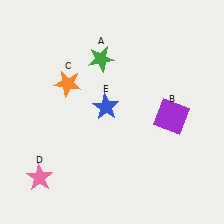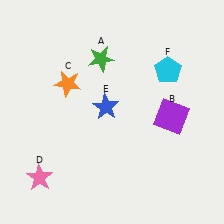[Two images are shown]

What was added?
A cyan pentagon (F) was added in Image 2.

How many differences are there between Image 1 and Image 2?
There is 1 difference between the two images.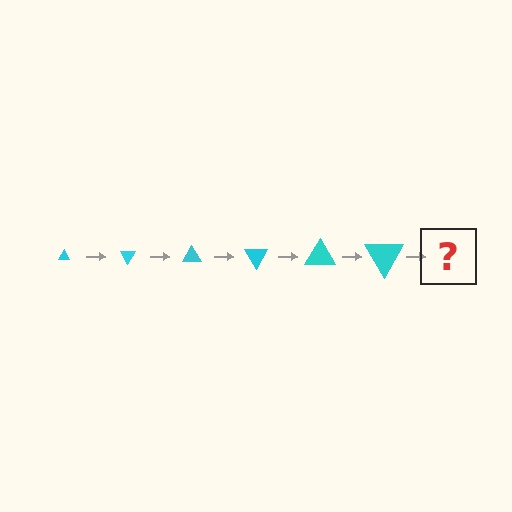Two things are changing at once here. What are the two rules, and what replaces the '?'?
The two rules are that the triangle grows larger each step and it rotates 60 degrees each step. The '?' should be a triangle, larger than the previous one and rotated 360 degrees from the start.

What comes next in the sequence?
The next element should be a triangle, larger than the previous one and rotated 360 degrees from the start.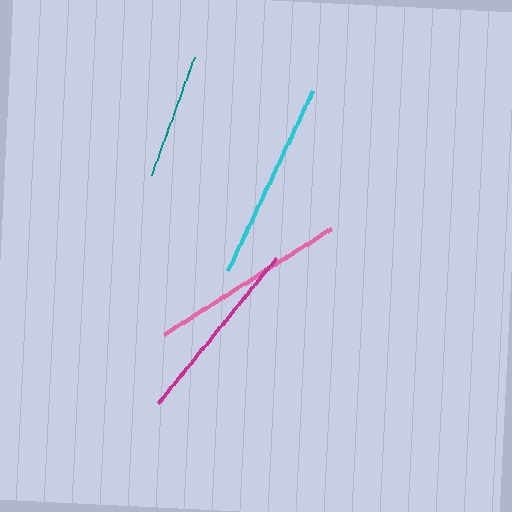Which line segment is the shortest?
The teal line is the shortest at approximately 126 pixels.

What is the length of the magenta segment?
The magenta segment is approximately 187 pixels long.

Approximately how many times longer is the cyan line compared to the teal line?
The cyan line is approximately 1.6 times the length of the teal line.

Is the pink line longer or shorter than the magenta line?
The pink line is longer than the magenta line.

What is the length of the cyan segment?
The cyan segment is approximately 198 pixels long.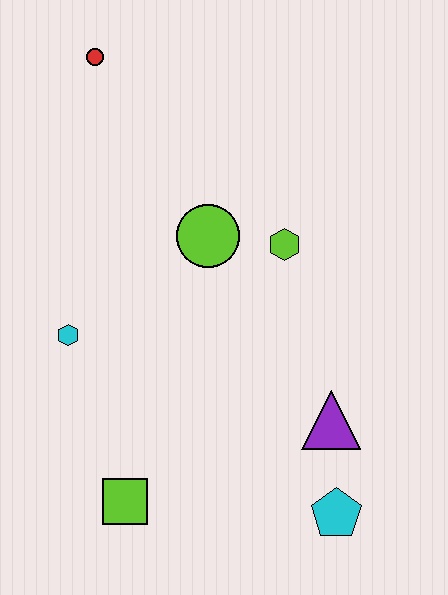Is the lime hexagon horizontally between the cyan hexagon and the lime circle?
No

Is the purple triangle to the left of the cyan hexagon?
No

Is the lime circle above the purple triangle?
Yes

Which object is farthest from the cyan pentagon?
The red circle is farthest from the cyan pentagon.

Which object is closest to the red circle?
The lime circle is closest to the red circle.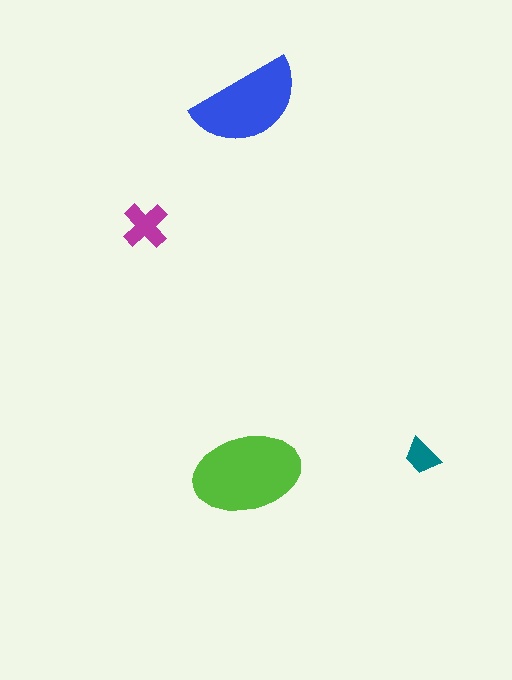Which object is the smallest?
The teal trapezoid.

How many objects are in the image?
There are 4 objects in the image.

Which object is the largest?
The lime ellipse.